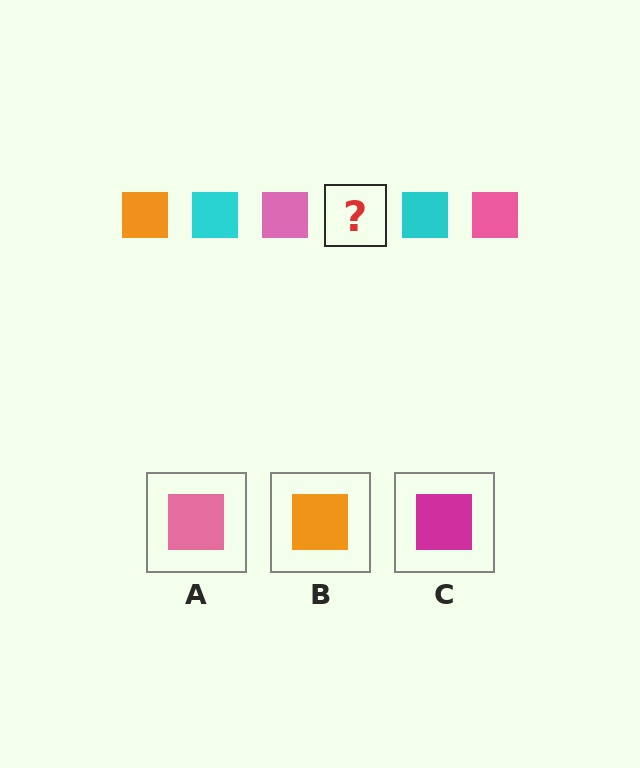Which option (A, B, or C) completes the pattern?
B.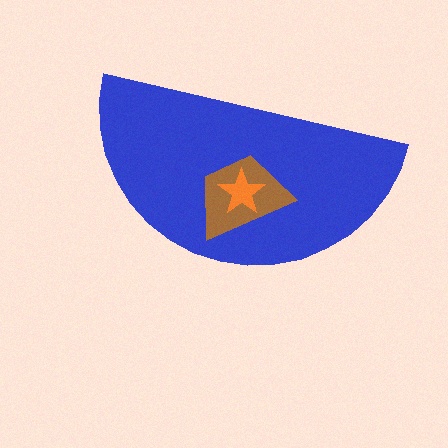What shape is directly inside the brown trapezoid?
The orange star.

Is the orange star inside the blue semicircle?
Yes.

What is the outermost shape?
The blue semicircle.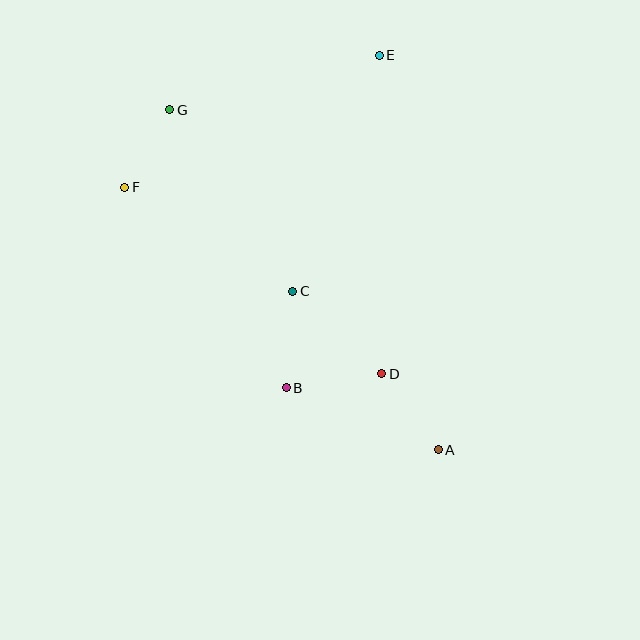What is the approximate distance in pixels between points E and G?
The distance between E and G is approximately 216 pixels.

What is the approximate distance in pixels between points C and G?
The distance between C and G is approximately 219 pixels.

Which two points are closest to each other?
Points F and G are closest to each other.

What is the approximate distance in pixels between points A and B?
The distance between A and B is approximately 164 pixels.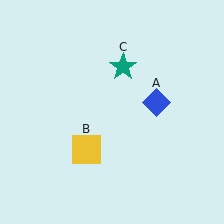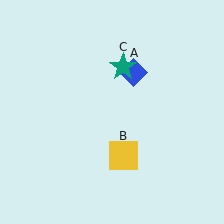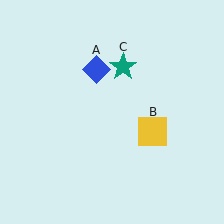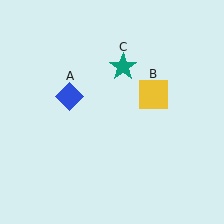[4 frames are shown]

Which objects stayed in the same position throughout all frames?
Teal star (object C) remained stationary.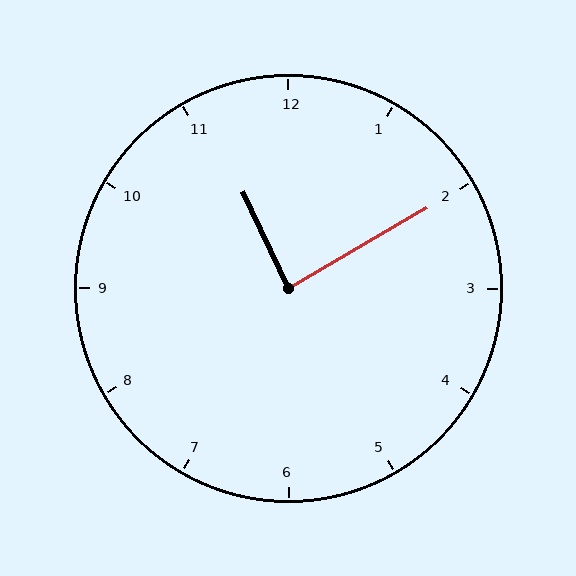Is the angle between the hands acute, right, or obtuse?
It is right.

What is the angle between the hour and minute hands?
Approximately 85 degrees.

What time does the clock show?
11:10.